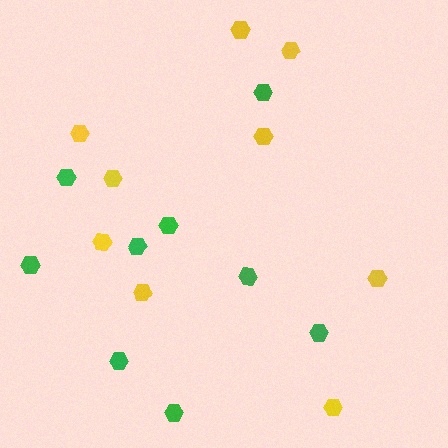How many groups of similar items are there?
There are 2 groups: one group of green hexagons (9) and one group of yellow hexagons (9).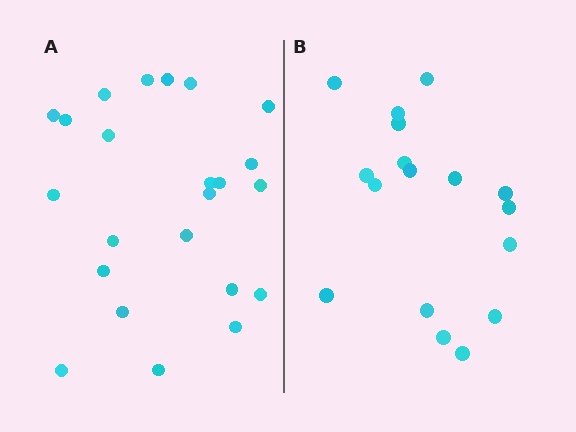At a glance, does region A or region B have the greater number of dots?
Region A (the left region) has more dots.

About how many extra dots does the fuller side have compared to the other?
Region A has about 6 more dots than region B.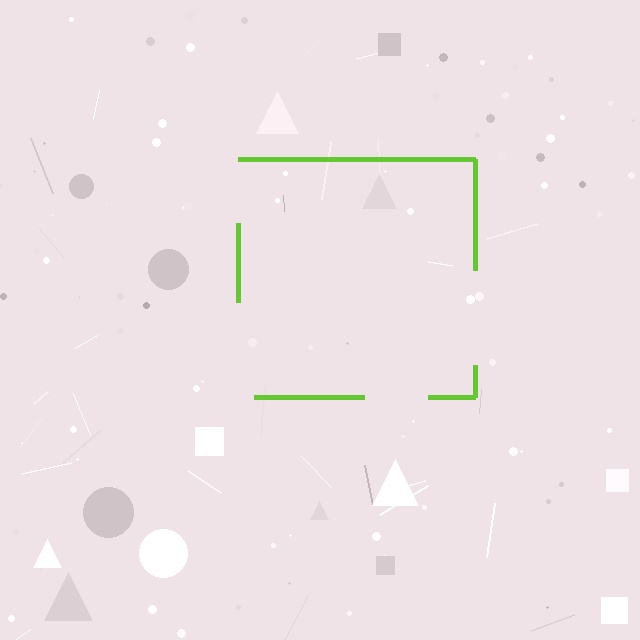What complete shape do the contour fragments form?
The contour fragments form a square.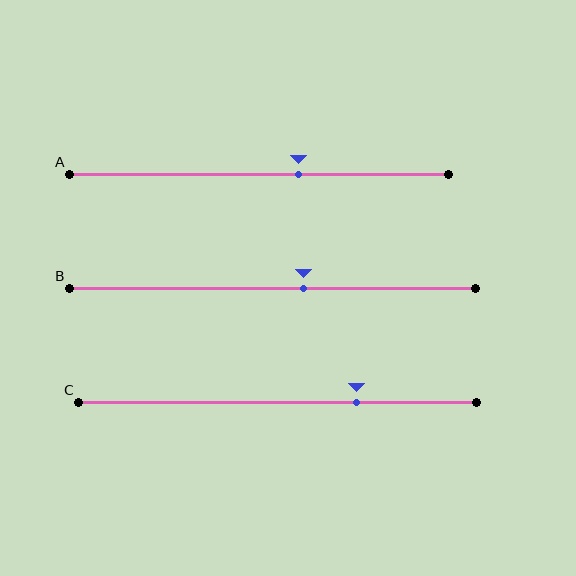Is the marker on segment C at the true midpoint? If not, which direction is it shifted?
No, the marker on segment C is shifted to the right by about 20% of the segment length.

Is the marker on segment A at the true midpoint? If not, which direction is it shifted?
No, the marker on segment A is shifted to the right by about 10% of the segment length.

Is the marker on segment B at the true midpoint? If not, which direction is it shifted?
No, the marker on segment B is shifted to the right by about 8% of the segment length.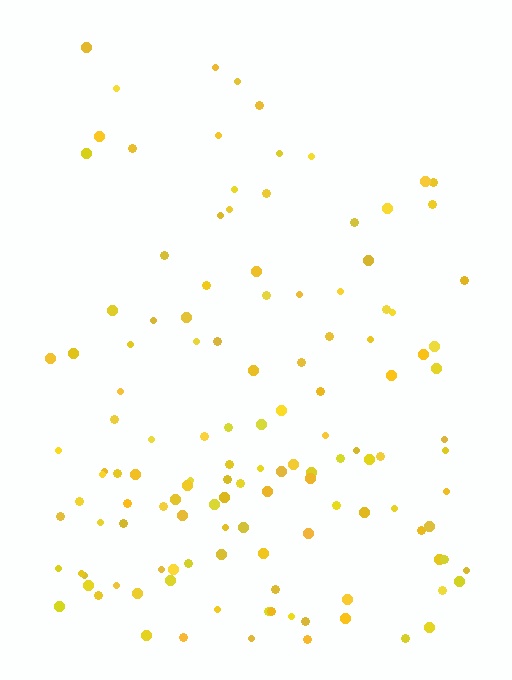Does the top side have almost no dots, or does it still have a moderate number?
Still a moderate number, just noticeably fewer than the bottom.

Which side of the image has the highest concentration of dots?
The bottom.